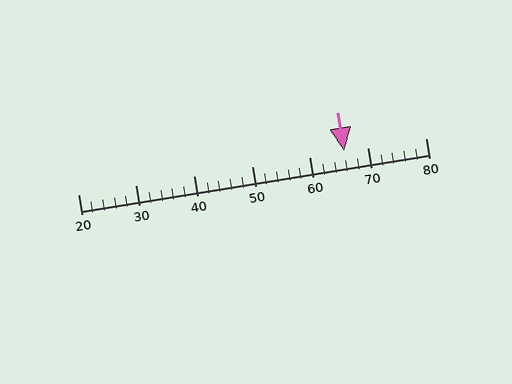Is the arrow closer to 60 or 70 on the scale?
The arrow is closer to 70.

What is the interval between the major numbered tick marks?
The major tick marks are spaced 10 units apart.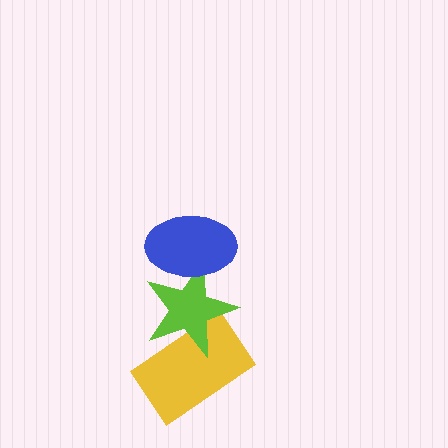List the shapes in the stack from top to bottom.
From top to bottom: the blue ellipse, the lime star, the yellow rectangle.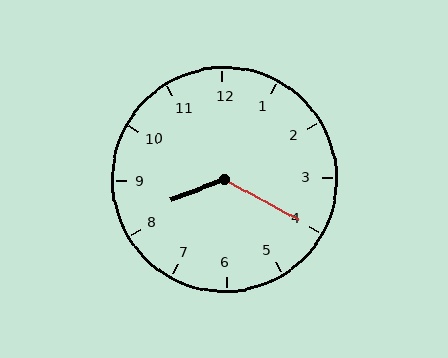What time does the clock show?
8:20.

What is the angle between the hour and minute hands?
Approximately 130 degrees.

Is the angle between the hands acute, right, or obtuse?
It is obtuse.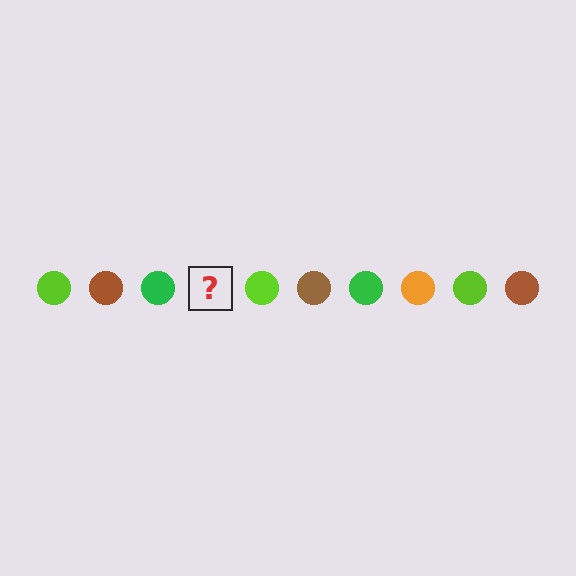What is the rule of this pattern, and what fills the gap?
The rule is that the pattern cycles through lime, brown, green, orange circles. The gap should be filled with an orange circle.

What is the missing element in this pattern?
The missing element is an orange circle.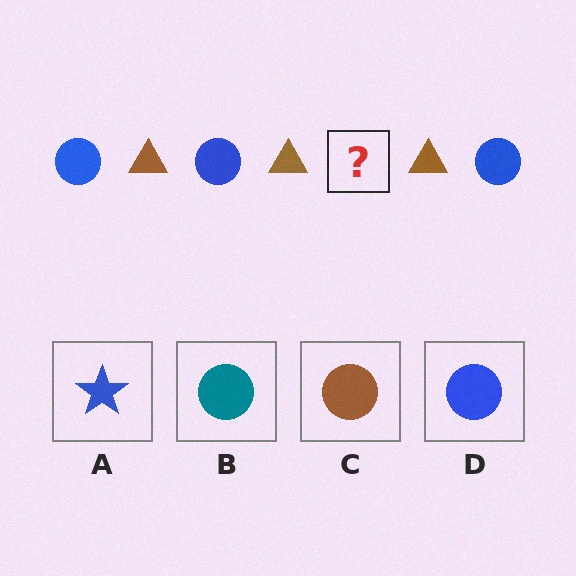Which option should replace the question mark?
Option D.